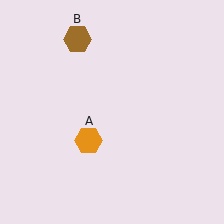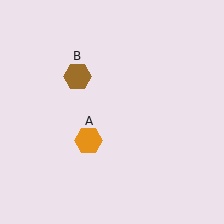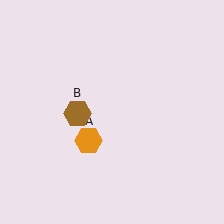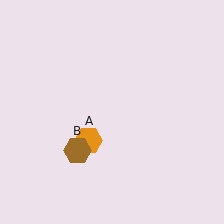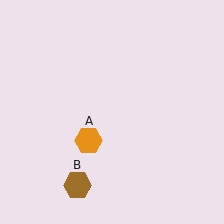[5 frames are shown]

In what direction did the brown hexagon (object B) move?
The brown hexagon (object B) moved down.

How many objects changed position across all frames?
1 object changed position: brown hexagon (object B).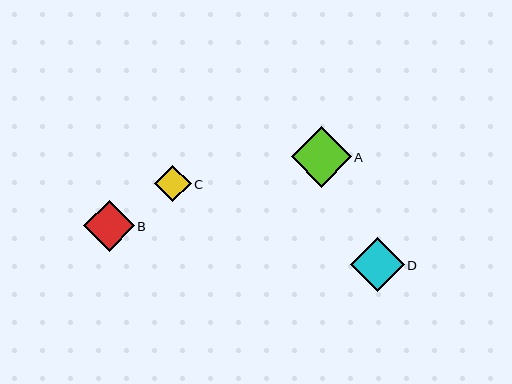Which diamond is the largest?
Diamond A is the largest with a size of approximately 60 pixels.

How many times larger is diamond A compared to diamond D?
Diamond A is approximately 1.1 times the size of diamond D.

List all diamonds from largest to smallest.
From largest to smallest: A, D, B, C.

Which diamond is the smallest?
Diamond C is the smallest with a size of approximately 36 pixels.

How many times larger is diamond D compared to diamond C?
Diamond D is approximately 1.5 times the size of diamond C.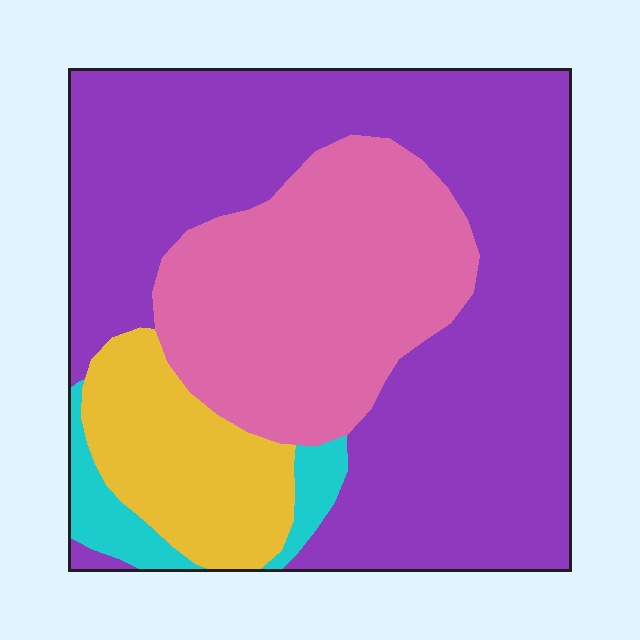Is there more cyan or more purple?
Purple.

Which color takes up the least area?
Cyan, at roughly 5%.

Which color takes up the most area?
Purple, at roughly 55%.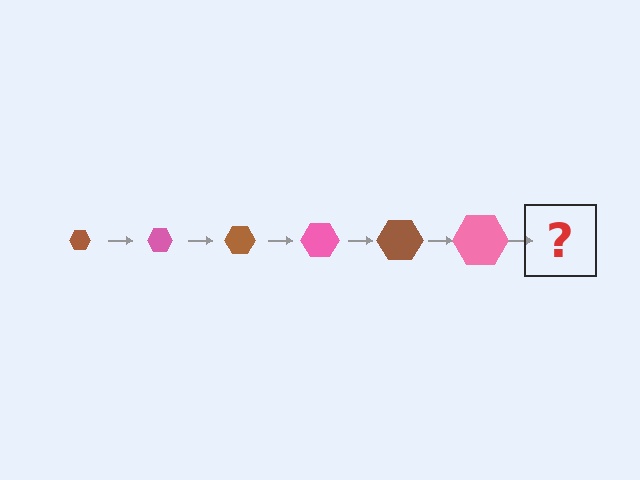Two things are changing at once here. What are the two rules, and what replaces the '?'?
The two rules are that the hexagon grows larger each step and the color cycles through brown and pink. The '?' should be a brown hexagon, larger than the previous one.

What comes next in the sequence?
The next element should be a brown hexagon, larger than the previous one.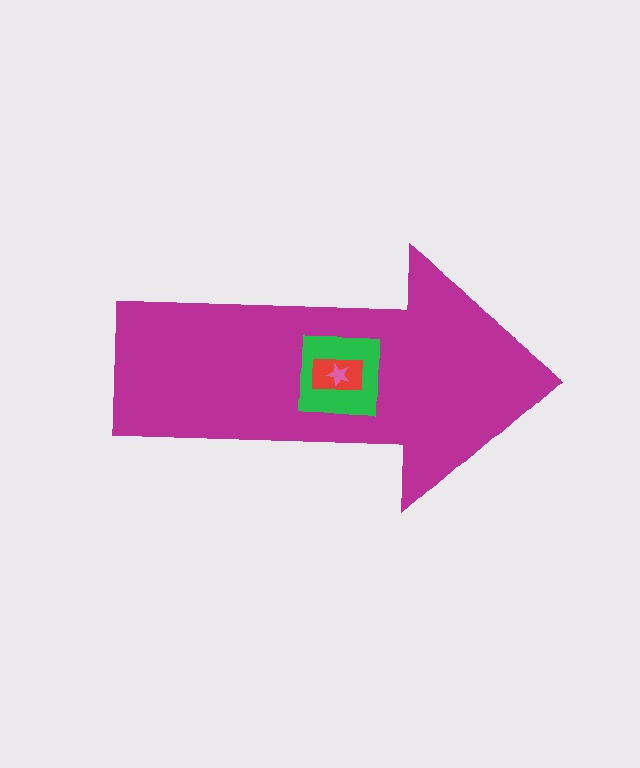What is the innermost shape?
The pink star.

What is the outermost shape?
The magenta arrow.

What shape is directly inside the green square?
The red rectangle.